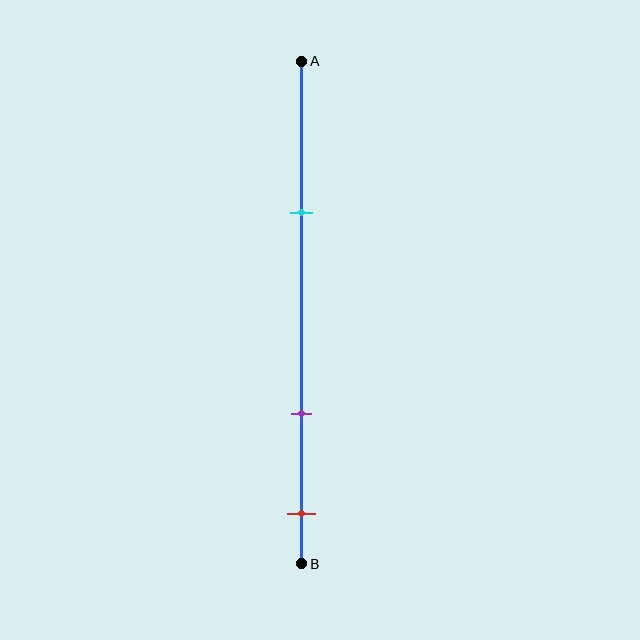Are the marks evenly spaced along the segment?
No, the marks are not evenly spaced.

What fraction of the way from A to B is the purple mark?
The purple mark is approximately 70% (0.7) of the way from A to B.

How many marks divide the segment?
There are 3 marks dividing the segment.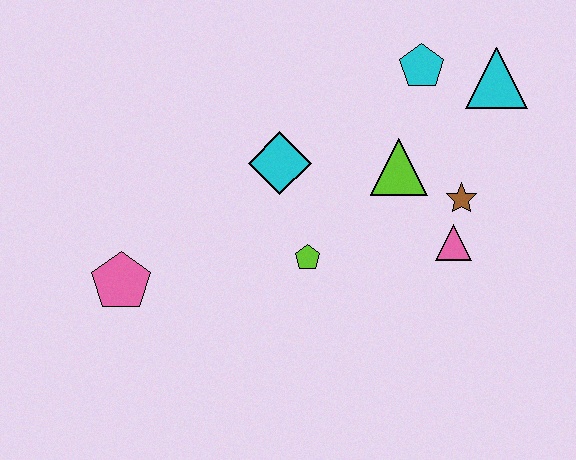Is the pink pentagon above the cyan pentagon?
No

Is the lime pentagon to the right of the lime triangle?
No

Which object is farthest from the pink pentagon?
The cyan triangle is farthest from the pink pentagon.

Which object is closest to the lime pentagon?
The cyan diamond is closest to the lime pentagon.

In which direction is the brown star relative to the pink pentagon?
The brown star is to the right of the pink pentagon.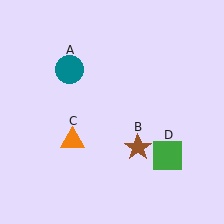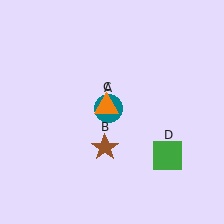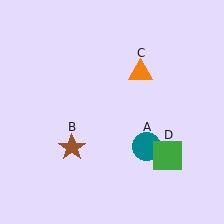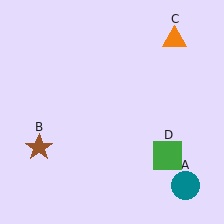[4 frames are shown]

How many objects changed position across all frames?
3 objects changed position: teal circle (object A), brown star (object B), orange triangle (object C).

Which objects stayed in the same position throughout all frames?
Green square (object D) remained stationary.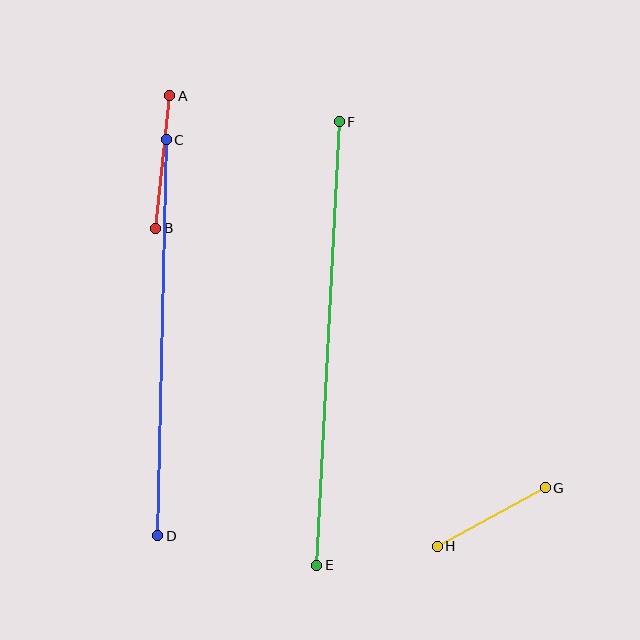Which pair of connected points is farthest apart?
Points E and F are farthest apart.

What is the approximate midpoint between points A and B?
The midpoint is at approximately (163, 162) pixels.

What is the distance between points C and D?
The distance is approximately 396 pixels.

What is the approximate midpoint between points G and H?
The midpoint is at approximately (491, 517) pixels.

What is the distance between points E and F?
The distance is approximately 444 pixels.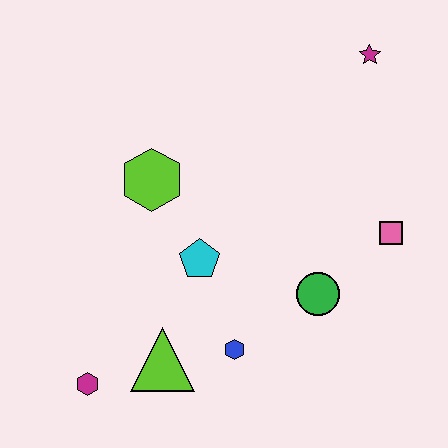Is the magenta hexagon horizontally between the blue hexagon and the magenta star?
No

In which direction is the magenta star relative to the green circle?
The magenta star is above the green circle.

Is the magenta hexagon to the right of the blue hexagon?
No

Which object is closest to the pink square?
The green circle is closest to the pink square.